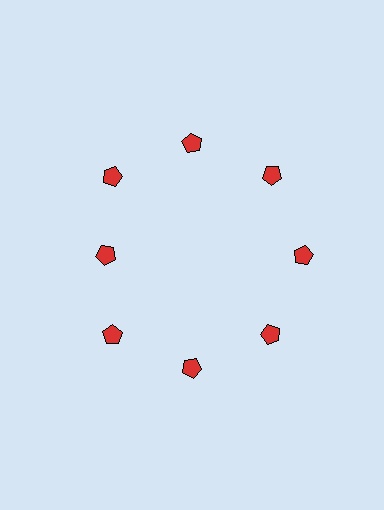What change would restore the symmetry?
The symmetry would be restored by moving it outward, back onto the ring so that all 8 pentagons sit at equal angles and equal distance from the center.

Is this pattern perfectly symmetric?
No. The 8 red pentagons are arranged in a ring, but one element near the 9 o'clock position is pulled inward toward the center, breaking the 8-fold rotational symmetry.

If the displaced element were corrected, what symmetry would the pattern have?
It would have 8-fold rotational symmetry — the pattern would map onto itself every 45 degrees.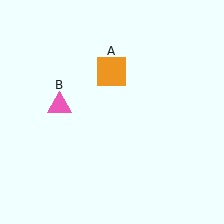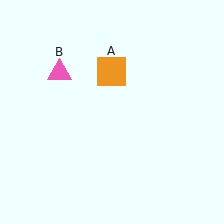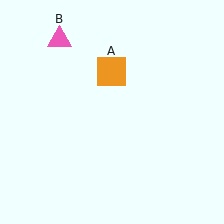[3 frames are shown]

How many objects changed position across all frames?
1 object changed position: pink triangle (object B).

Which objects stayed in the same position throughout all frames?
Orange square (object A) remained stationary.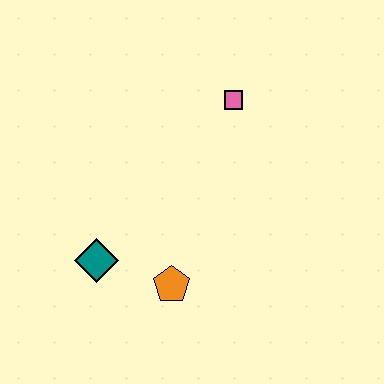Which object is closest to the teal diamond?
The orange pentagon is closest to the teal diamond.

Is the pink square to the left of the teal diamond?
No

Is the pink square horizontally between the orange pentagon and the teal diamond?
No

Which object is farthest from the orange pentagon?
The pink square is farthest from the orange pentagon.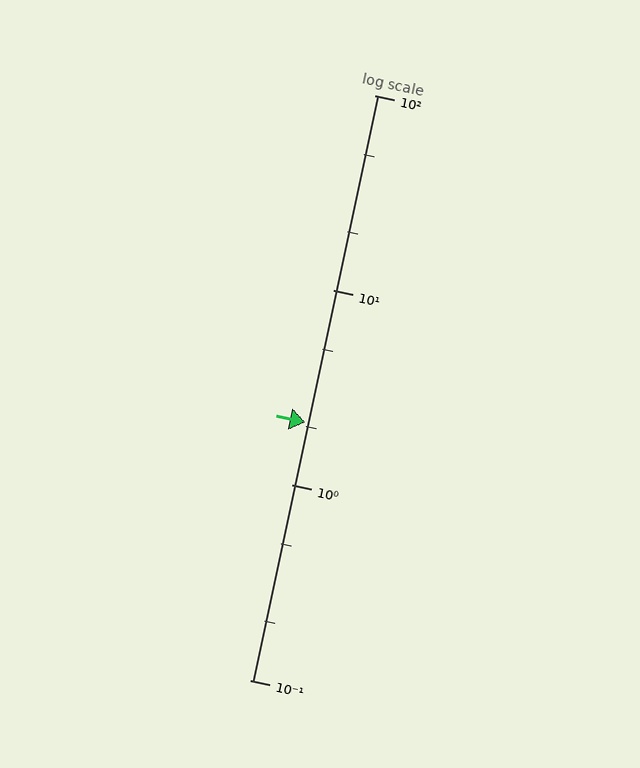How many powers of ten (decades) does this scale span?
The scale spans 3 decades, from 0.1 to 100.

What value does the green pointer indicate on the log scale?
The pointer indicates approximately 2.1.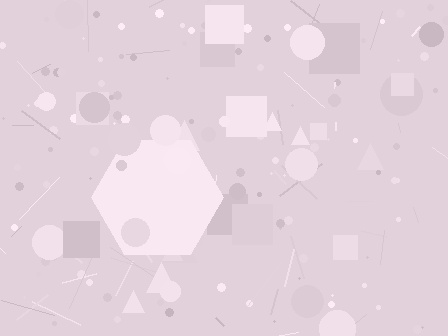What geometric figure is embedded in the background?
A hexagon is embedded in the background.